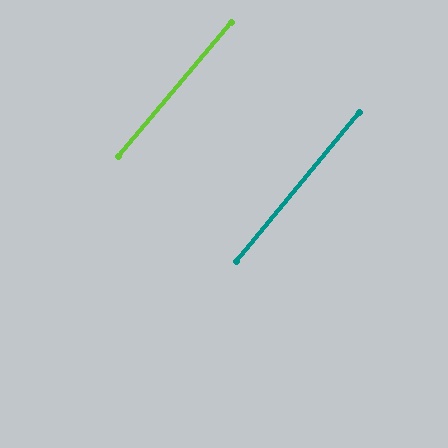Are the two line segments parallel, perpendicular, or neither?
Parallel — their directions differ by only 0.3°.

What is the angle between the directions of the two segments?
Approximately 0 degrees.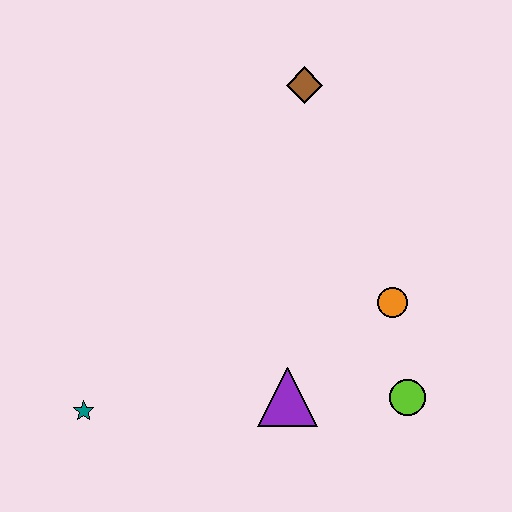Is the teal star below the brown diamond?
Yes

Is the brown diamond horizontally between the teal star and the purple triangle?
No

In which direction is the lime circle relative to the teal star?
The lime circle is to the right of the teal star.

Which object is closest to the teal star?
The purple triangle is closest to the teal star.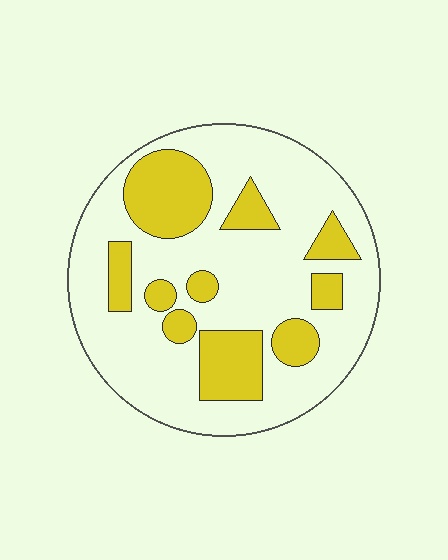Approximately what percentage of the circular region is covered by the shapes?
Approximately 30%.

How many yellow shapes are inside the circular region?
10.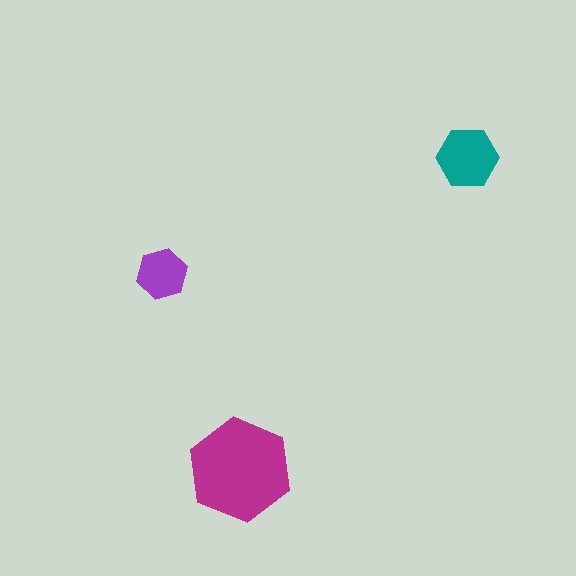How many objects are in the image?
There are 3 objects in the image.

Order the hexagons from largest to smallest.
the magenta one, the teal one, the purple one.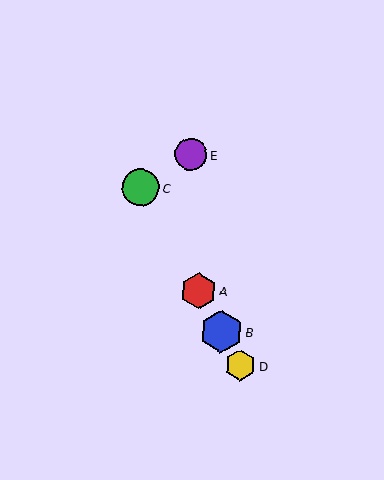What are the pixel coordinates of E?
Object E is at (191, 155).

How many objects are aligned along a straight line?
4 objects (A, B, C, D) are aligned along a straight line.